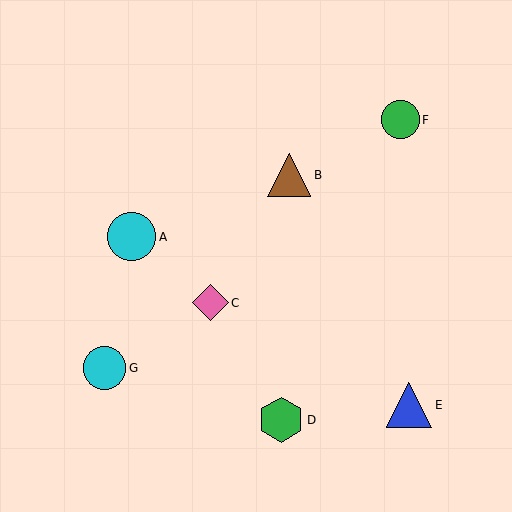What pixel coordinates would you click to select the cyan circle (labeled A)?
Click at (131, 237) to select the cyan circle A.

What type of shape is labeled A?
Shape A is a cyan circle.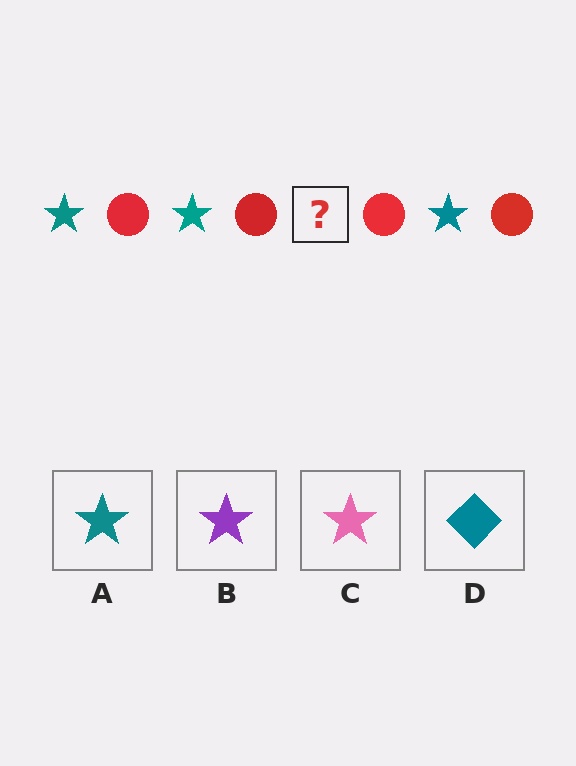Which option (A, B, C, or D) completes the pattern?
A.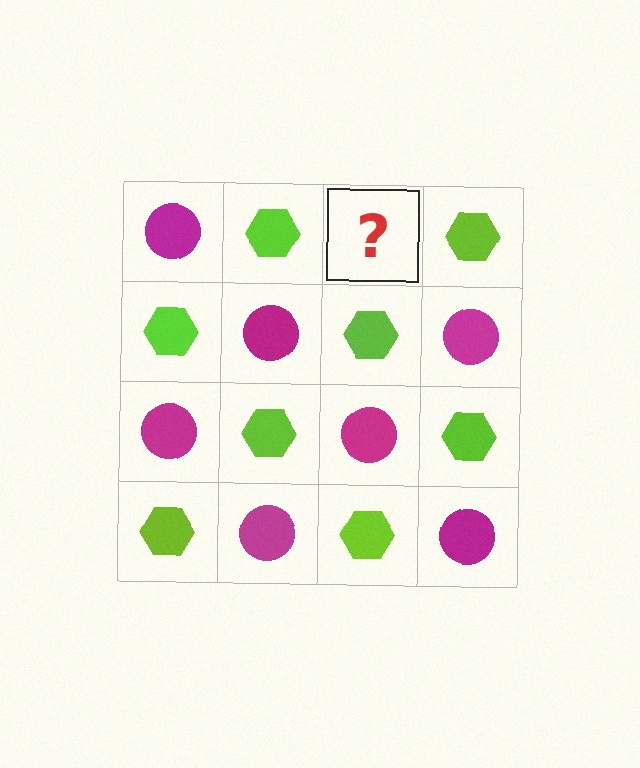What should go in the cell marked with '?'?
The missing cell should contain a magenta circle.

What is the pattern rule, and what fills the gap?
The rule is that it alternates magenta circle and lime hexagon in a checkerboard pattern. The gap should be filled with a magenta circle.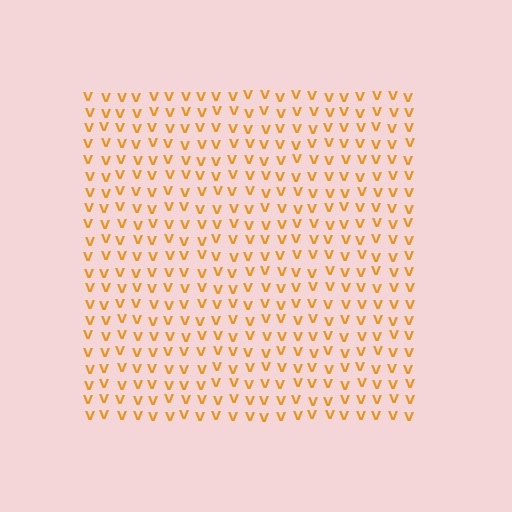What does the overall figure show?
The overall figure shows a square.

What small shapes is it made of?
It is made of small letter V's.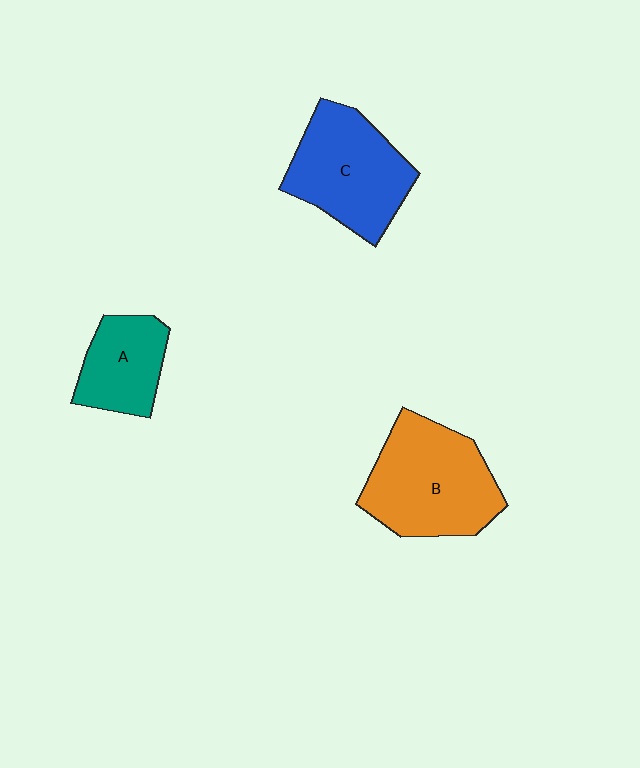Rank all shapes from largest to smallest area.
From largest to smallest: B (orange), C (blue), A (teal).